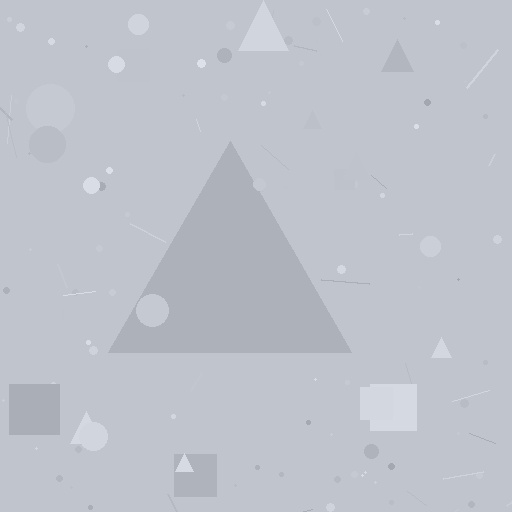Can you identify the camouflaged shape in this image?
The camouflaged shape is a triangle.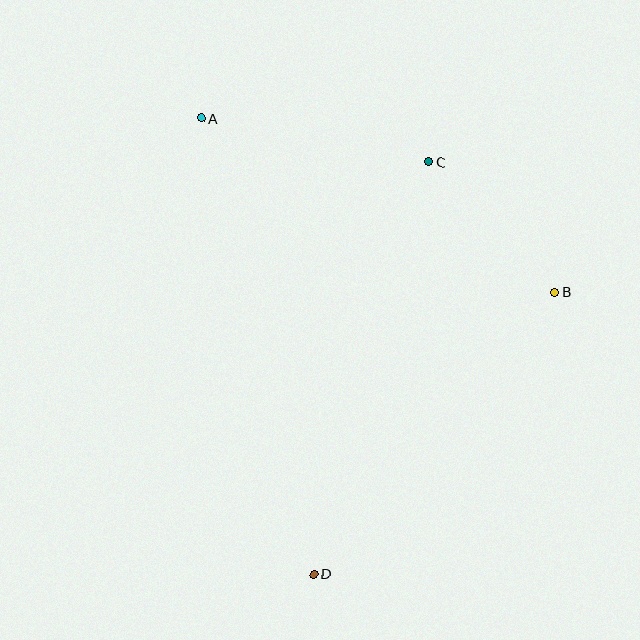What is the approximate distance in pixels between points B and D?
The distance between B and D is approximately 371 pixels.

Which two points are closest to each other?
Points B and C are closest to each other.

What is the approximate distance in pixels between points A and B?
The distance between A and B is approximately 394 pixels.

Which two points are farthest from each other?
Points A and D are farthest from each other.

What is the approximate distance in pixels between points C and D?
The distance between C and D is approximately 428 pixels.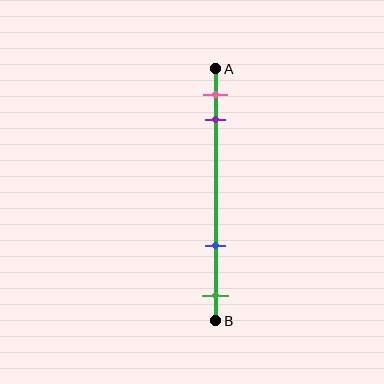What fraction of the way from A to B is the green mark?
The green mark is approximately 90% (0.9) of the way from A to B.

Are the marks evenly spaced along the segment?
No, the marks are not evenly spaced.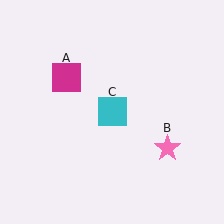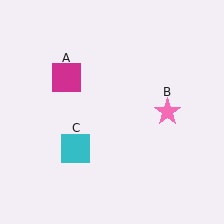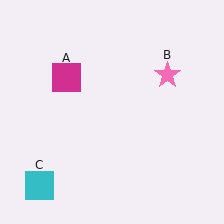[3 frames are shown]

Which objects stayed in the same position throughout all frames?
Magenta square (object A) remained stationary.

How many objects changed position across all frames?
2 objects changed position: pink star (object B), cyan square (object C).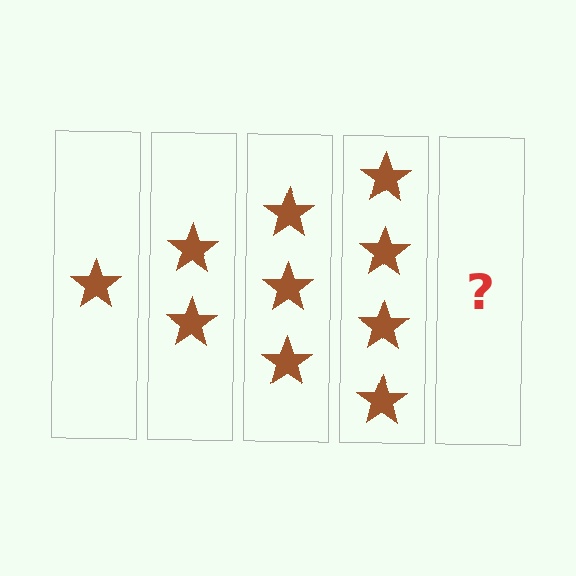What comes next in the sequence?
The next element should be 5 stars.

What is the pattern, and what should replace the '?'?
The pattern is that each step adds one more star. The '?' should be 5 stars.